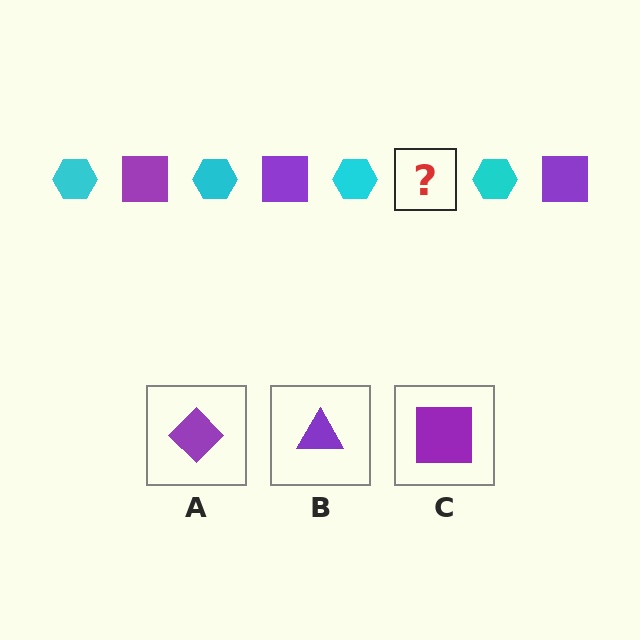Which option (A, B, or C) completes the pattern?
C.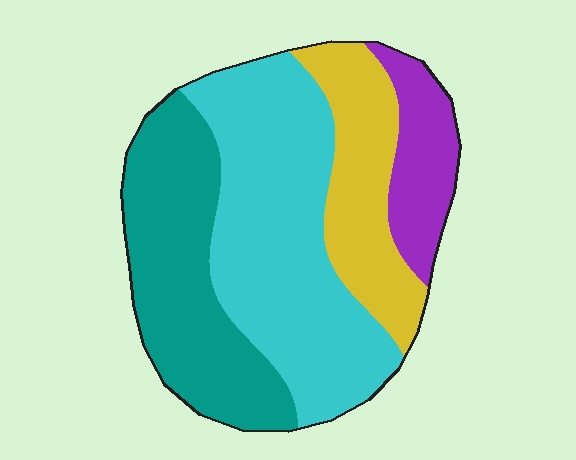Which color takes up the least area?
Purple, at roughly 10%.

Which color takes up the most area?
Cyan, at roughly 40%.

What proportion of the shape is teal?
Teal takes up between a quarter and a half of the shape.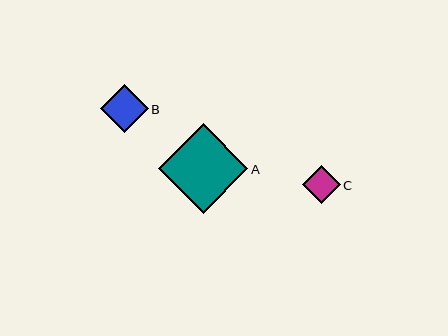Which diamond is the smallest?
Diamond C is the smallest with a size of approximately 38 pixels.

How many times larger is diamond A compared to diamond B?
Diamond A is approximately 1.9 times the size of diamond B.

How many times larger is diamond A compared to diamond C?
Diamond A is approximately 2.4 times the size of diamond C.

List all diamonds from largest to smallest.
From largest to smallest: A, B, C.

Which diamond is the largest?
Diamond A is the largest with a size of approximately 89 pixels.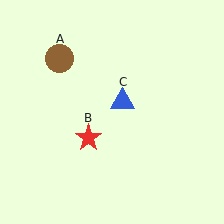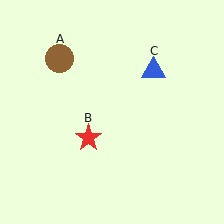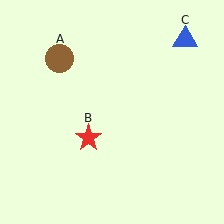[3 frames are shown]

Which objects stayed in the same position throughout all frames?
Brown circle (object A) and red star (object B) remained stationary.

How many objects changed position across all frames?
1 object changed position: blue triangle (object C).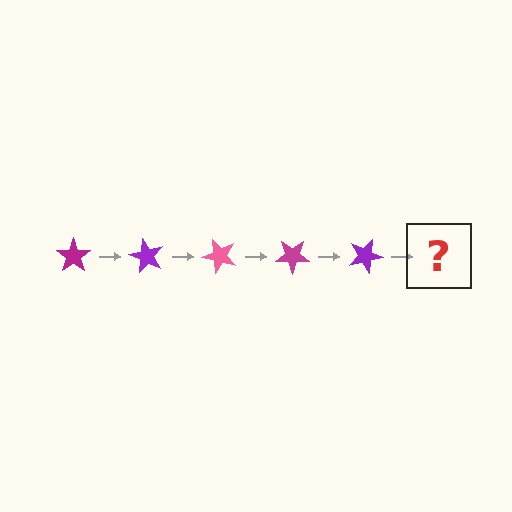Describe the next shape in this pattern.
It should be a pink star, rotated 300 degrees from the start.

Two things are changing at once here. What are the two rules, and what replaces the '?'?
The two rules are that it rotates 60 degrees each step and the color cycles through magenta, purple, and pink. The '?' should be a pink star, rotated 300 degrees from the start.